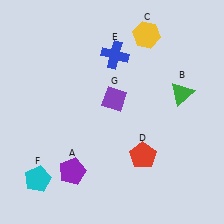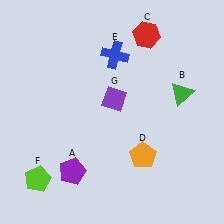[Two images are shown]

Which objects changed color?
C changed from yellow to red. D changed from red to orange. F changed from cyan to lime.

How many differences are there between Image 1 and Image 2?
There are 3 differences between the two images.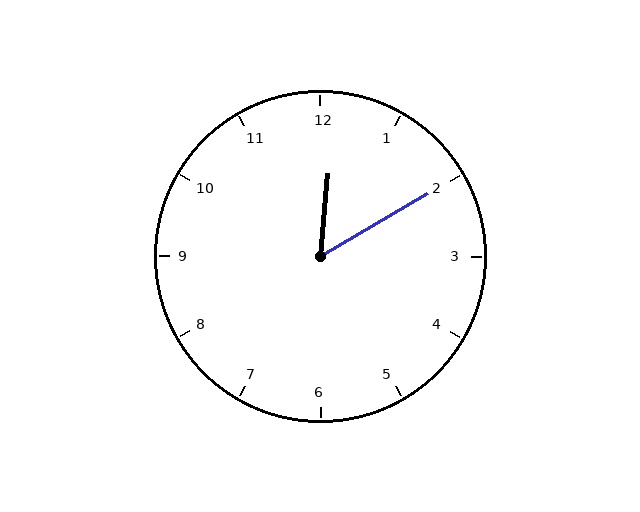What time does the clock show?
12:10.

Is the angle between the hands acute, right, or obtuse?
It is acute.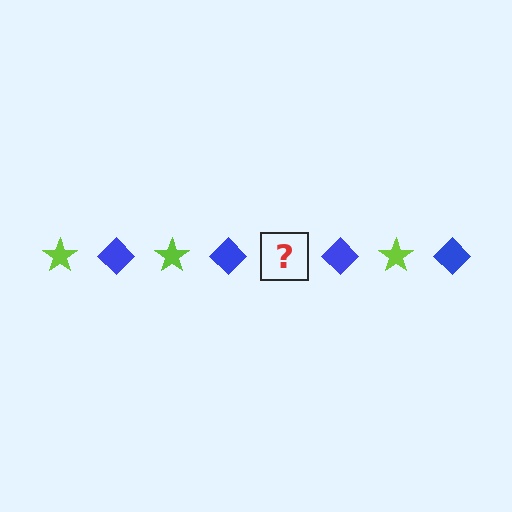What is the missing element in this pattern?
The missing element is a lime star.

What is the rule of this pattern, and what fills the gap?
The rule is that the pattern alternates between lime star and blue diamond. The gap should be filled with a lime star.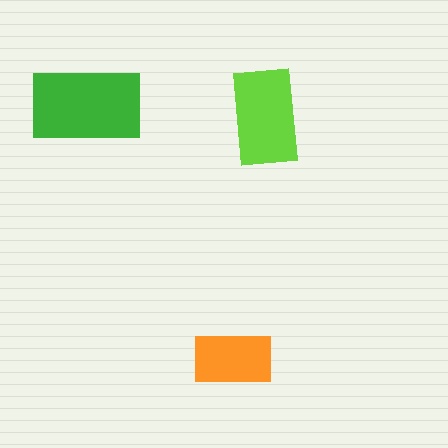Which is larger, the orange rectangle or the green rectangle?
The green one.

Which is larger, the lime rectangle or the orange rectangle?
The lime one.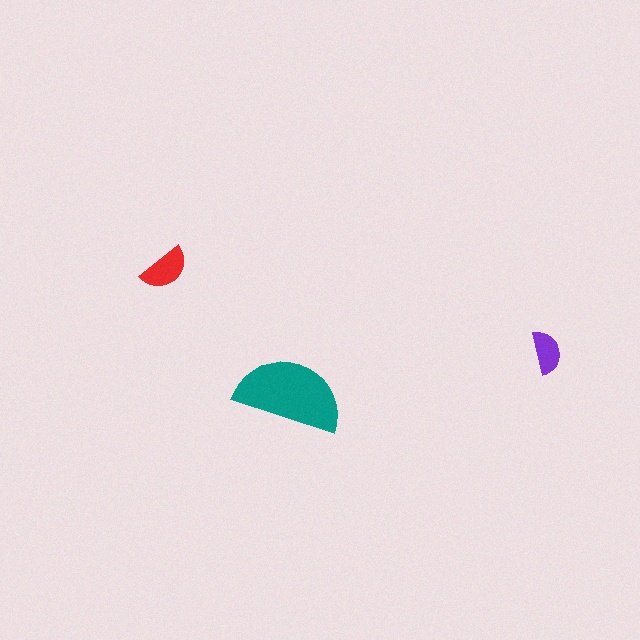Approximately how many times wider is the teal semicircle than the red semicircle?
About 2 times wider.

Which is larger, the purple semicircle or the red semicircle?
The red one.